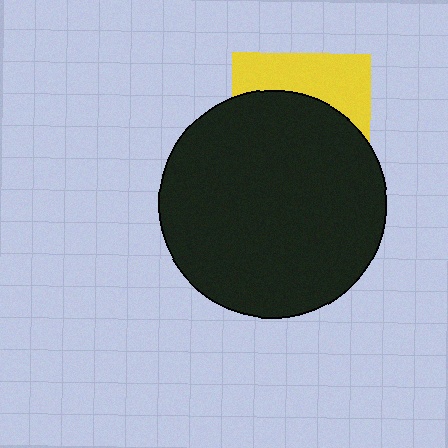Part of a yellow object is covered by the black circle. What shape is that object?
It is a square.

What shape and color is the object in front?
The object in front is a black circle.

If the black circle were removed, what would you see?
You would see the complete yellow square.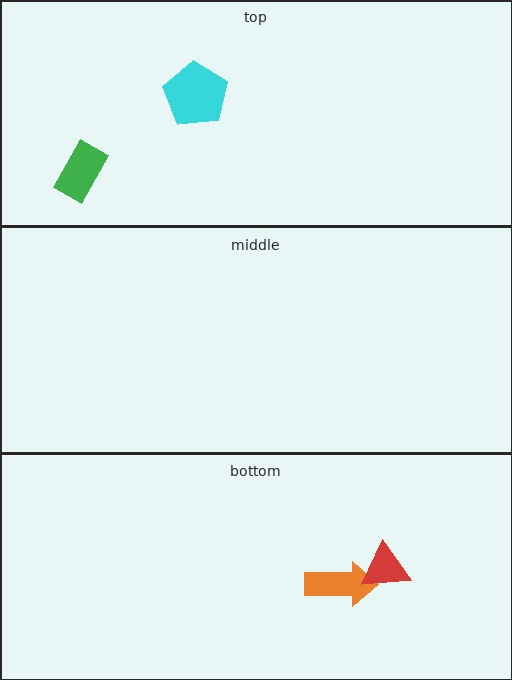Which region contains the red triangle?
The bottom region.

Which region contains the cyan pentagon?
The top region.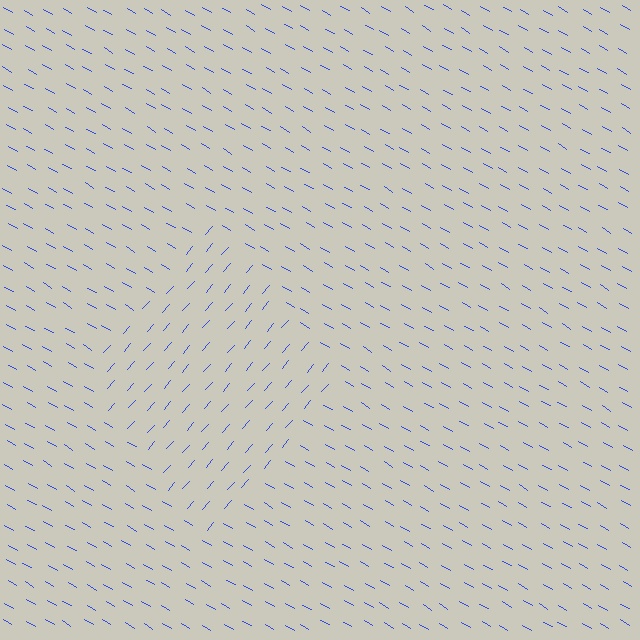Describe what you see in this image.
The image is filled with small blue line segments. A diamond region in the image has lines oriented differently from the surrounding lines, creating a visible texture boundary.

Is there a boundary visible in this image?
Yes, there is a texture boundary formed by a change in line orientation.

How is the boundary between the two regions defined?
The boundary is defined purely by a change in line orientation (approximately 79 degrees difference). All lines are the same color and thickness.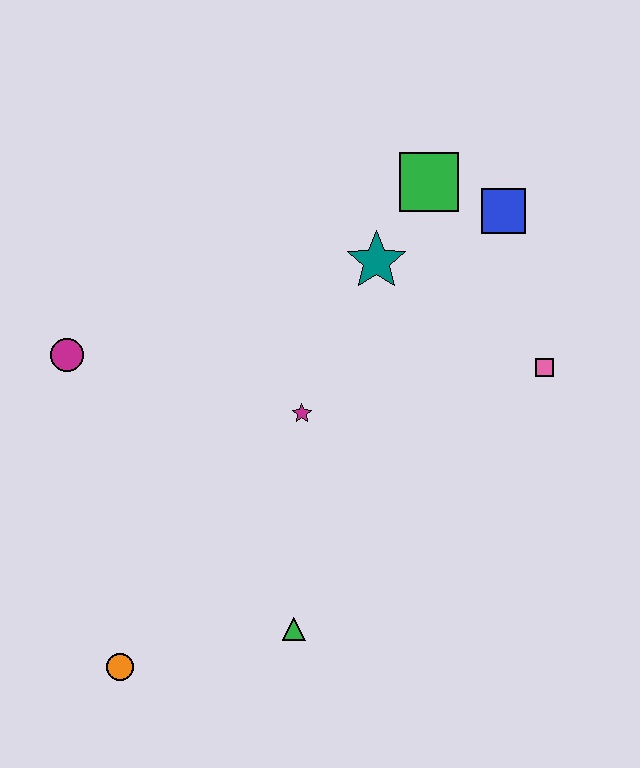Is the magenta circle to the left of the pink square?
Yes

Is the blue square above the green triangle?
Yes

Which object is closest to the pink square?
The blue square is closest to the pink square.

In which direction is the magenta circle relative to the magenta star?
The magenta circle is to the left of the magenta star.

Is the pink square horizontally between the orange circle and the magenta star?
No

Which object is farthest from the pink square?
The orange circle is farthest from the pink square.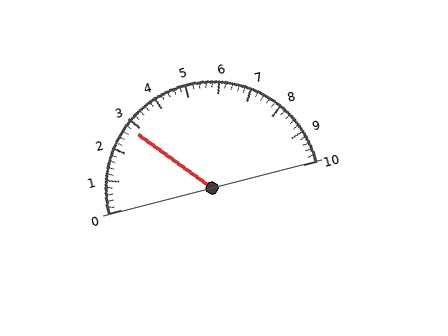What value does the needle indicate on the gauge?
The needle indicates approximately 2.8.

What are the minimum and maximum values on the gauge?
The gauge ranges from 0 to 10.